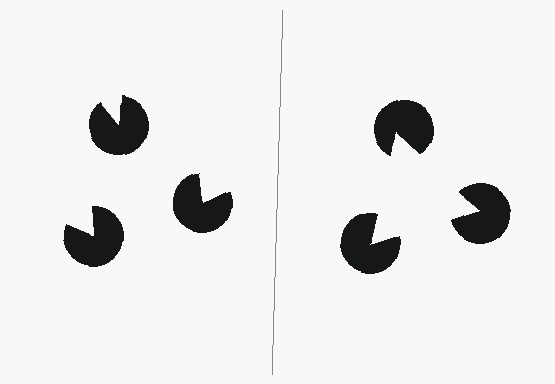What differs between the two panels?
The pac-man discs are positioned identically on both sides; only the wedge orientations differ. On the right they align to a triangle; on the left they are misaligned.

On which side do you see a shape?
An illusory triangle appears on the right side. On the left side the wedge cuts are rotated, so no coherent shape forms.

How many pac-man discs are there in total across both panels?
6 — 3 on each side.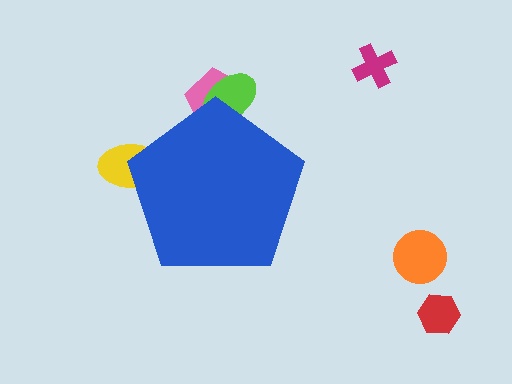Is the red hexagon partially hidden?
No, the red hexagon is fully visible.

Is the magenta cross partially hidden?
No, the magenta cross is fully visible.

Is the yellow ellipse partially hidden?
Yes, the yellow ellipse is partially hidden behind the blue pentagon.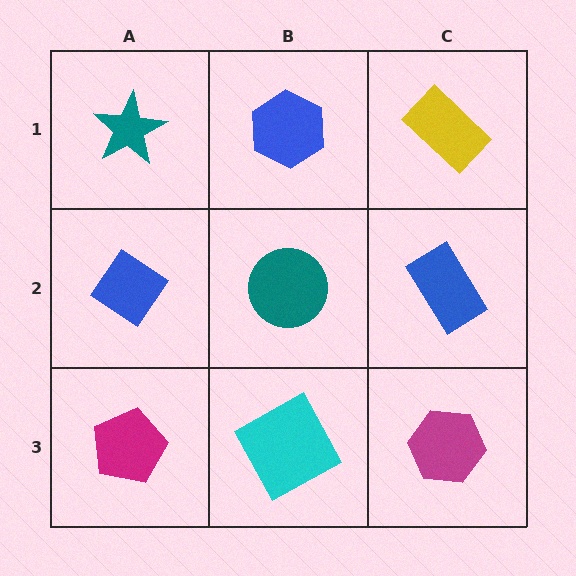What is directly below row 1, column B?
A teal circle.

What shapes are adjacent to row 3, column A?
A blue diamond (row 2, column A), a cyan square (row 3, column B).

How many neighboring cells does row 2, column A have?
3.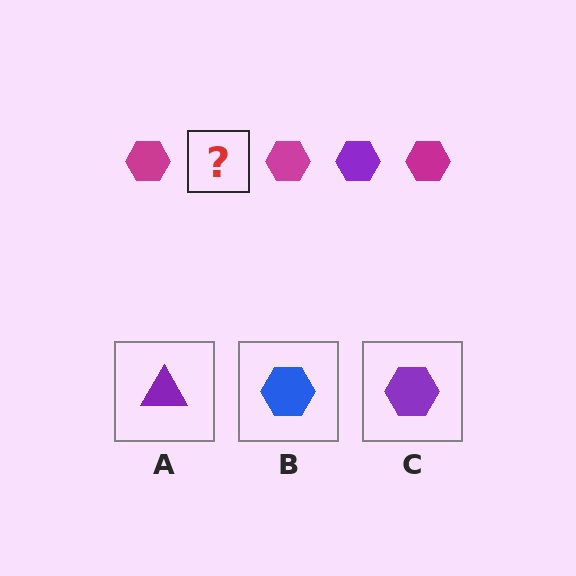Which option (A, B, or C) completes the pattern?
C.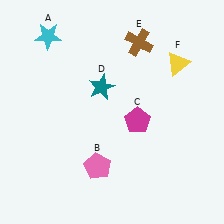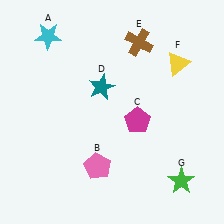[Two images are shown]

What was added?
A green star (G) was added in Image 2.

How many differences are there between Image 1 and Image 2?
There is 1 difference between the two images.